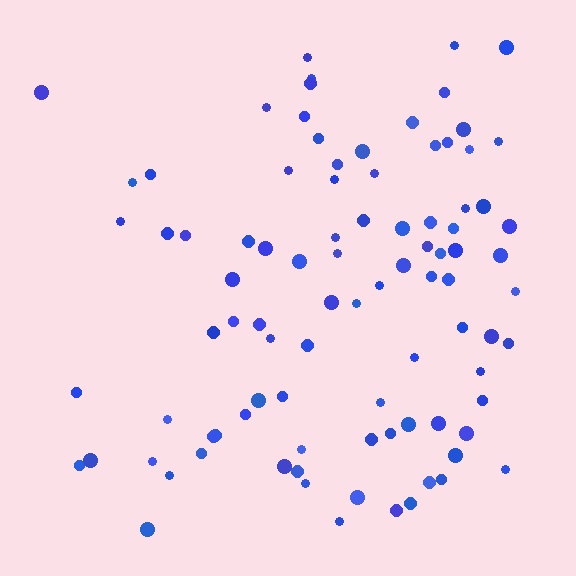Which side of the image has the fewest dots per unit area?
The left.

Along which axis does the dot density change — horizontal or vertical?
Horizontal.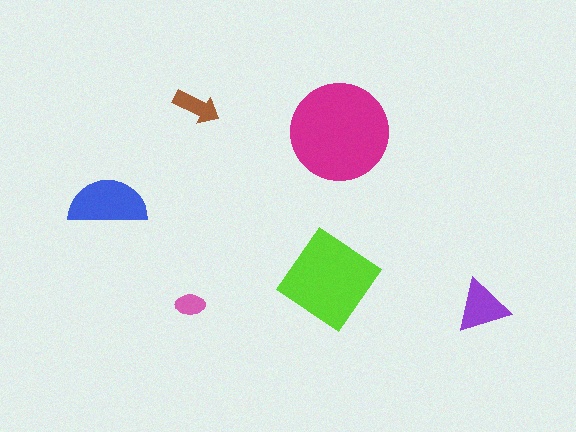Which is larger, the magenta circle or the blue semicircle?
The magenta circle.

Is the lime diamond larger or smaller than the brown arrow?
Larger.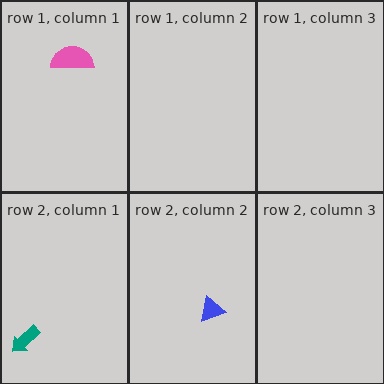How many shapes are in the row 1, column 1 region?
1.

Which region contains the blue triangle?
The row 2, column 2 region.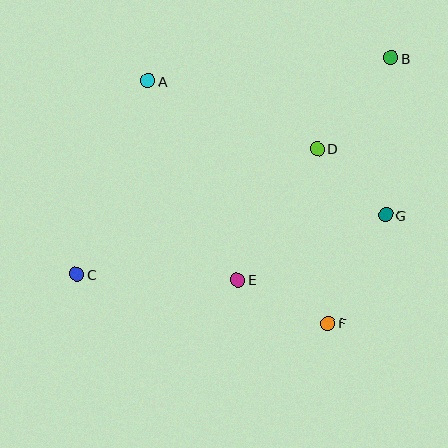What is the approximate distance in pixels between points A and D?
The distance between A and D is approximately 182 pixels.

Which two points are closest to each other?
Points D and G are closest to each other.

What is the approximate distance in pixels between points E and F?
The distance between E and F is approximately 101 pixels.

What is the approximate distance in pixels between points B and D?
The distance between B and D is approximately 117 pixels.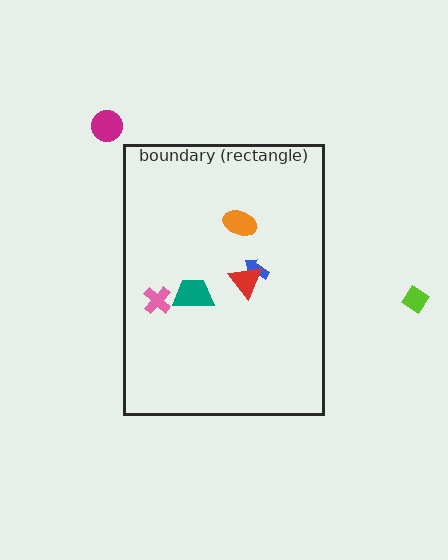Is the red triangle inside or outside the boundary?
Inside.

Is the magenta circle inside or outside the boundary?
Outside.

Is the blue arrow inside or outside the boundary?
Inside.